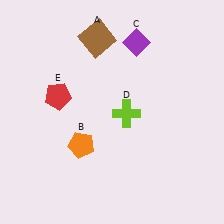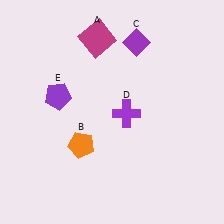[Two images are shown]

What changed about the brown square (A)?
In Image 1, A is brown. In Image 2, it changed to magenta.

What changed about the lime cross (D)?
In Image 1, D is lime. In Image 2, it changed to purple.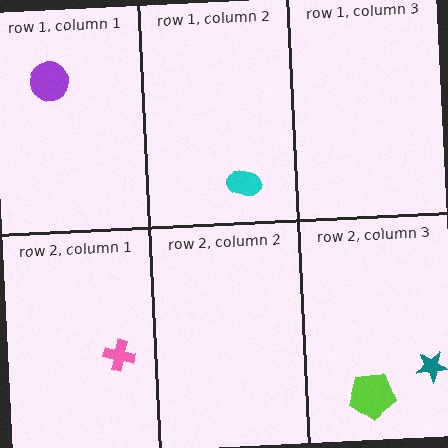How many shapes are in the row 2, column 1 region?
1.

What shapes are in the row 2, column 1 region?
The pink cross.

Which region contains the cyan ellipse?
The row 1, column 2 region.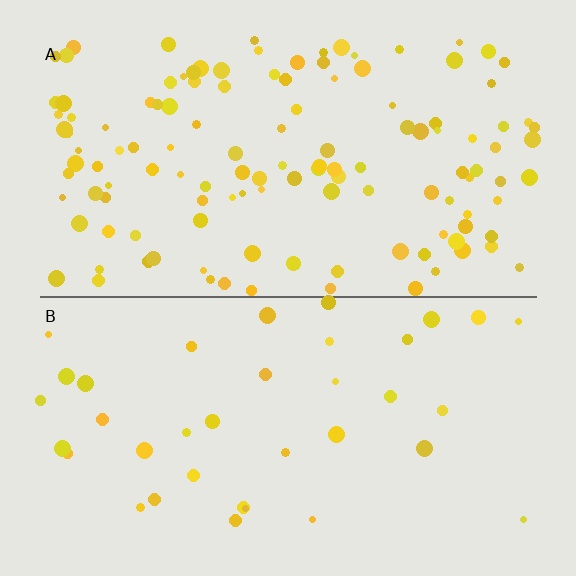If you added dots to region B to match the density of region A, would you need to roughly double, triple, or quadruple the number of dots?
Approximately triple.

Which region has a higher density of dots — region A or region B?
A (the top).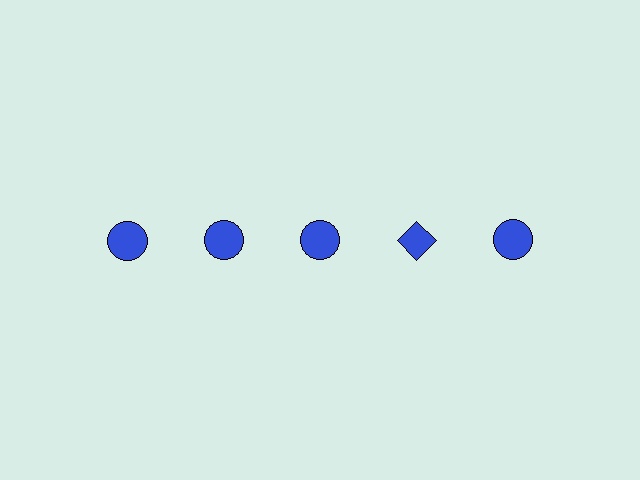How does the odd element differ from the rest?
It has a different shape: diamond instead of circle.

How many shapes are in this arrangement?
There are 5 shapes arranged in a grid pattern.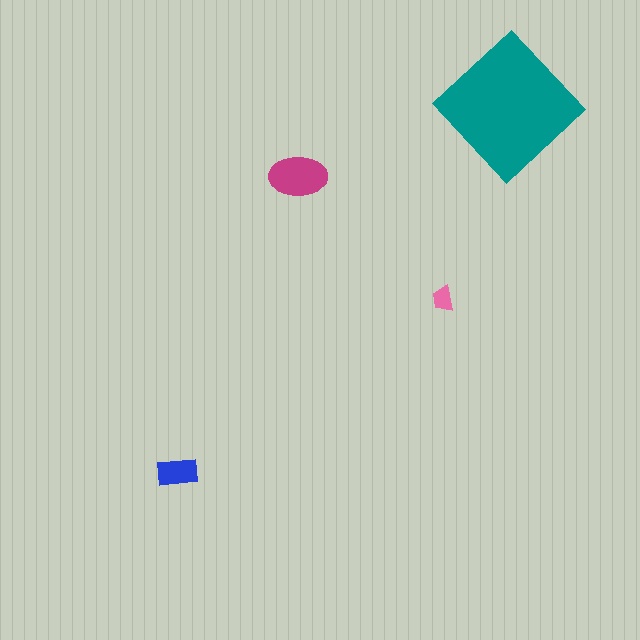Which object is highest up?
The teal diamond is topmost.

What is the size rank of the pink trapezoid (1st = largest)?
4th.